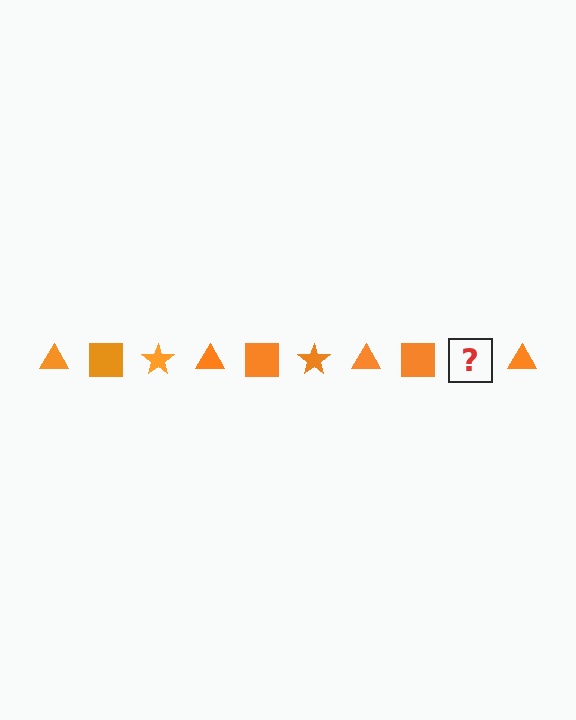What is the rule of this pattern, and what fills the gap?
The rule is that the pattern cycles through triangle, square, star shapes in orange. The gap should be filled with an orange star.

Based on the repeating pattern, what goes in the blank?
The blank should be an orange star.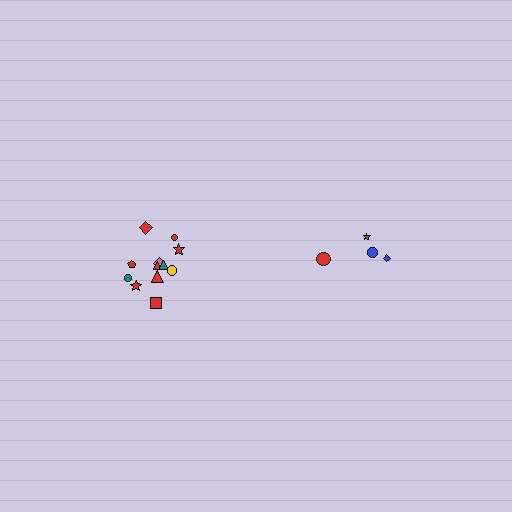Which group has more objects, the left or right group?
The left group.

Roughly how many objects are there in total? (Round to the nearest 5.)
Roughly 15 objects in total.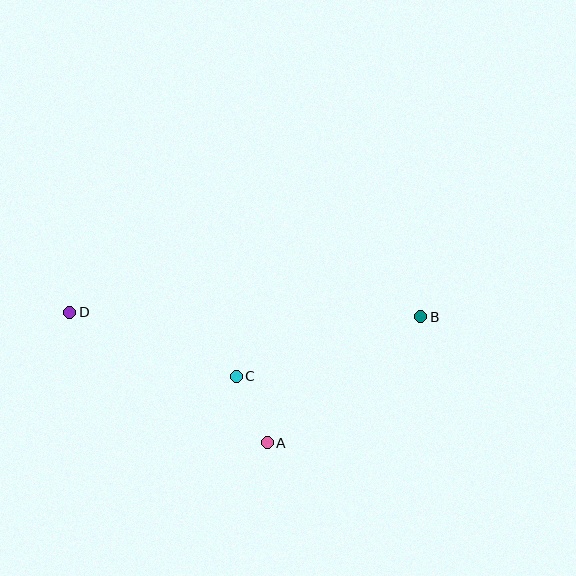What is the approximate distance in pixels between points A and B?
The distance between A and B is approximately 199 pixels.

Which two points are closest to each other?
Points A and C are closest to each other.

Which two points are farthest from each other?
Points B and D are farthest from each other.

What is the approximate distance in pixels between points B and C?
The distance between B and C is approximately 194 pixels.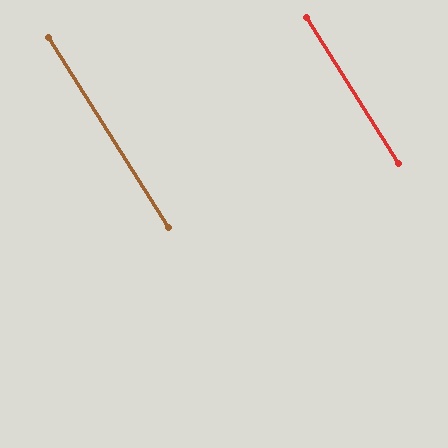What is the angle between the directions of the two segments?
Approximately 0 degrees.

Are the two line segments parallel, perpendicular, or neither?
Parallel — their directions differ by only 0.3°.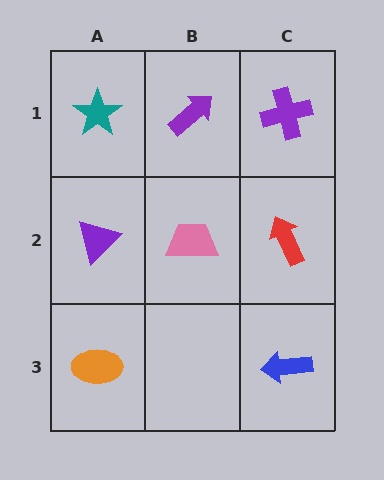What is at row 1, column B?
A purple arrow.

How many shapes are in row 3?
2 shapes.